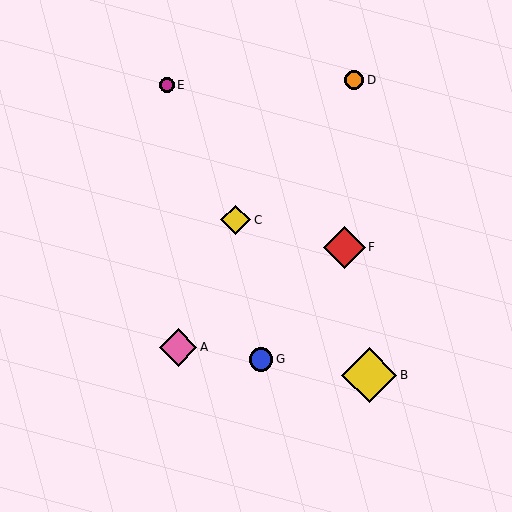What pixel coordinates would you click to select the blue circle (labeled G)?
Click at (261, 359) to select the blue circle G.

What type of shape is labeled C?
Shape C is a yellow diamond.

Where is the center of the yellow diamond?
The center of the yellow diamond is at (236, 220).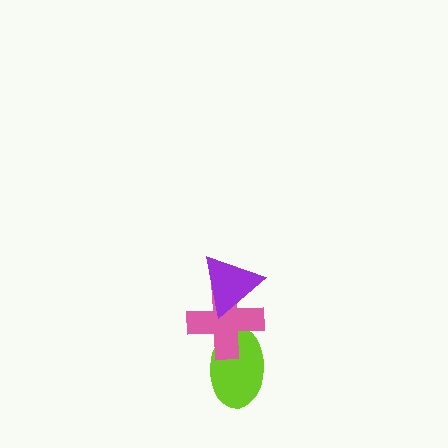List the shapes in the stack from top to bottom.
From top to bottom: the purple triangle, the pink cross, the lime ellipse.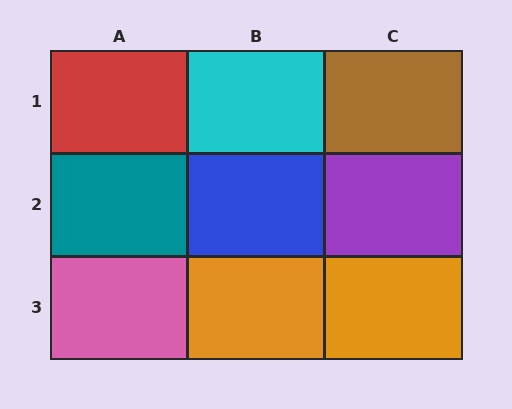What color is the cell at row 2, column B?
Blue.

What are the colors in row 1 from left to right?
Red, cyan, brown.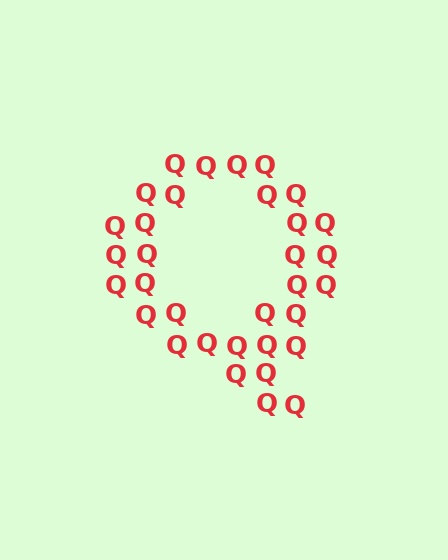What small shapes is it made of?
It is made of small letter Q's.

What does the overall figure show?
The overall figure shows the letter Q.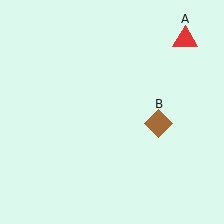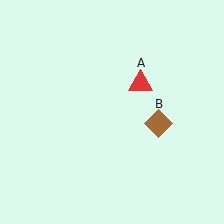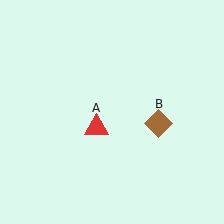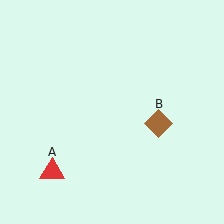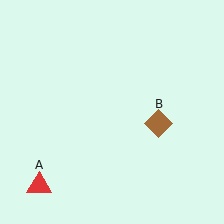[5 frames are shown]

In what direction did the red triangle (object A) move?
The red triangle (object A) moved down and to the left.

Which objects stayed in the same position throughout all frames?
Brown diamond (object B) remained stationary.